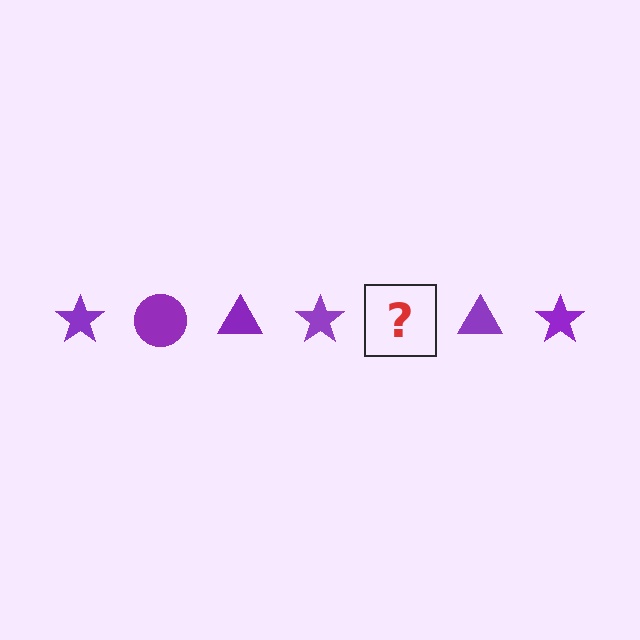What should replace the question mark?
The question mark should be replaced with a purple circle.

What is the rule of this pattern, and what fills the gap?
The rule is that the pattern cycles through star, circle, triangle shapes in purple. The gap should be filled with a purple circle.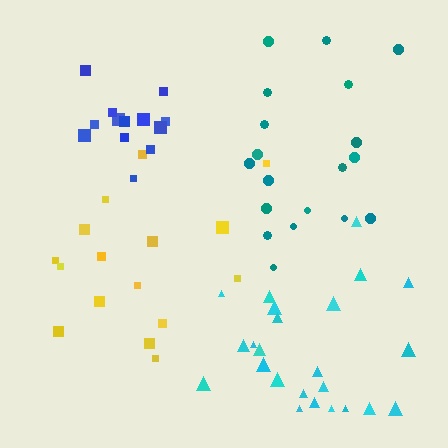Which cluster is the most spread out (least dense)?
Yellow.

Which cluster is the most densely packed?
Blue.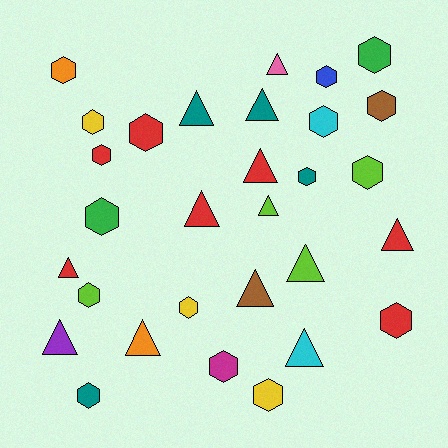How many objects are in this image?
There are 30 objects.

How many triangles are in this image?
There are 13 triangles.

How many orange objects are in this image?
There are 2 orange objects.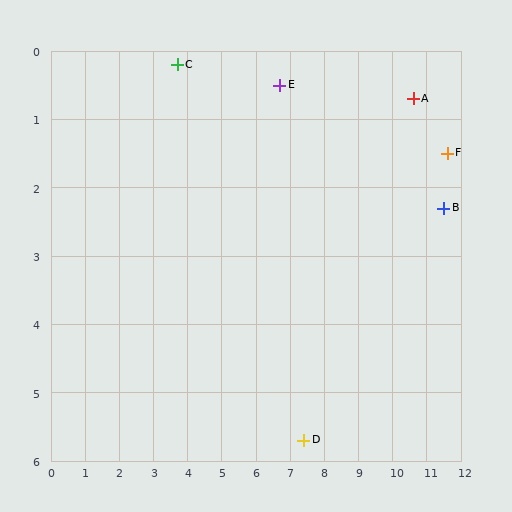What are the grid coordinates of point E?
Point E is at approximately (6.7, 0.5).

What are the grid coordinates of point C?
Point C is at approximately (3.7, 0.2).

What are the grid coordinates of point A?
Point A is at approximately (10.6, 0.7).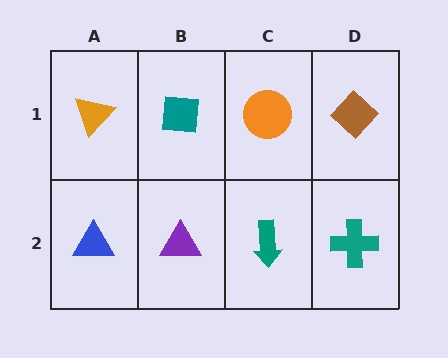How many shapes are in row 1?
4 shapes.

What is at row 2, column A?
A blue triangle.